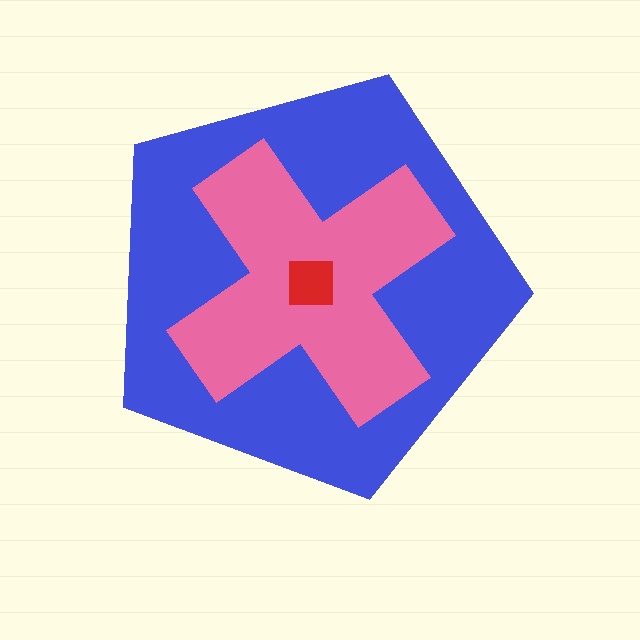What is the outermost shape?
The blue pentagon.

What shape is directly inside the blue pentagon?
The pink cross.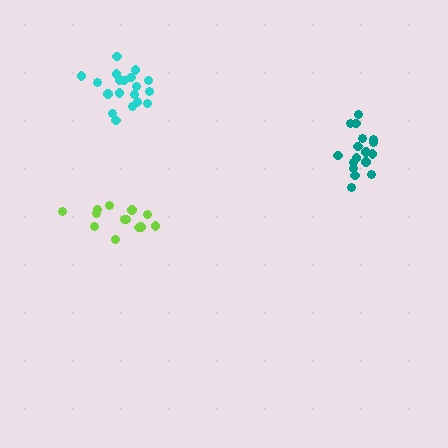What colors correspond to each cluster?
The clusters are colored: teal, lime, cyan.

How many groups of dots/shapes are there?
There are 3 groups.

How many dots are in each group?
Group 1: 17 dots, Group 2: 13 dots, Group 3: 19 dots (49 total).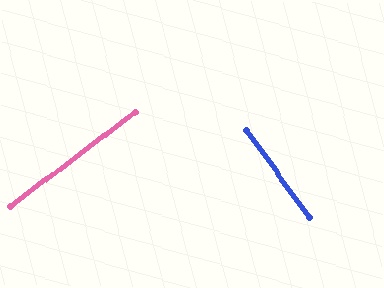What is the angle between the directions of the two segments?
Approximately 89 degrees.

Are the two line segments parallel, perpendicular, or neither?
Perpendicular — they meet at approximately 89°.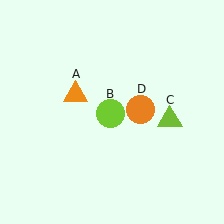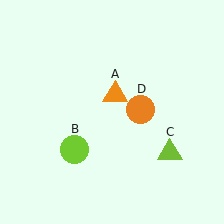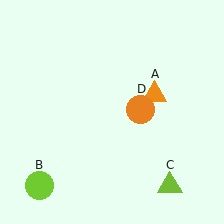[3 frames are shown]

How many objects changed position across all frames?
3 objects changed position: orange triangle (object A), lime circle (object B), lime triangle (object C).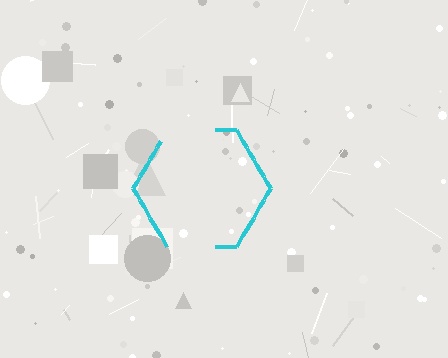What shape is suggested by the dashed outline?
The dashed outline suggests a hexagon.